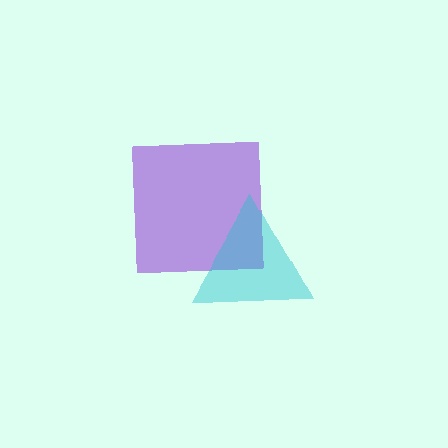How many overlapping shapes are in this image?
There are 2 overlapping shapes in the image.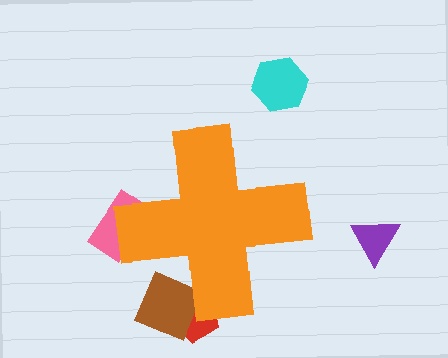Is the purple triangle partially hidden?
No, the purple triangle is fully visible.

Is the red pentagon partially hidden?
Yes, the red pentagon is partially hidden behind the orange cross.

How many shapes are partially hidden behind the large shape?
3 shapes are partially hidden.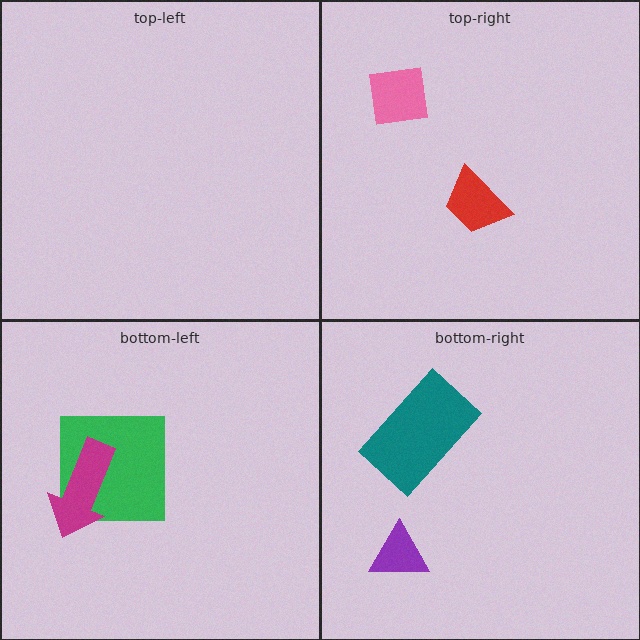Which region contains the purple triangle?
The bottom-right region.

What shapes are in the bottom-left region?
The green square, the magenta arrow.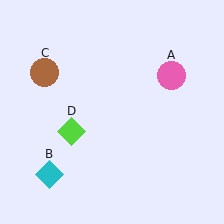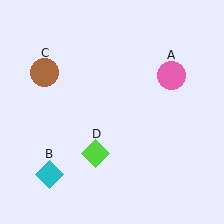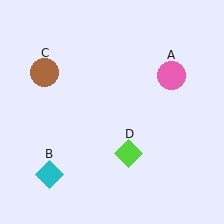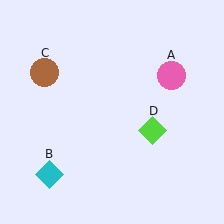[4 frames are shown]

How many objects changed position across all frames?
1 object changed position: lime diamond (object D).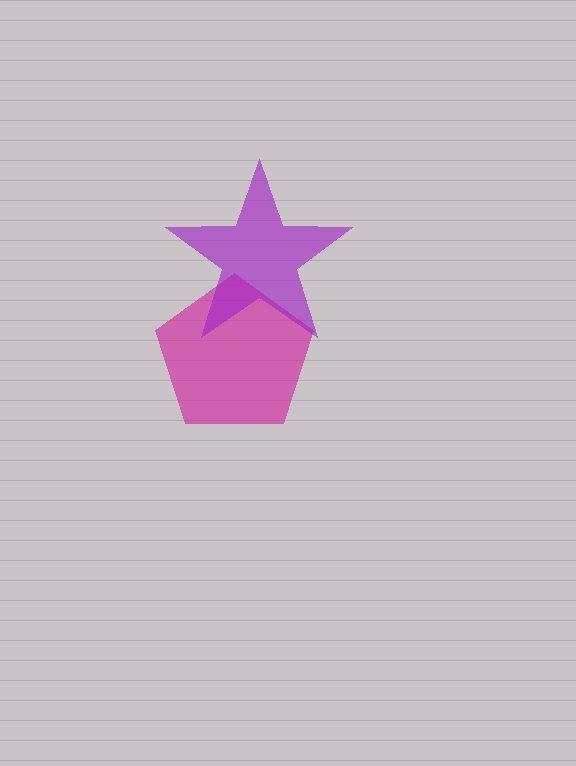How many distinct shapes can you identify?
There are 2 distinct shapes: a magenta pentagon, a purple star.